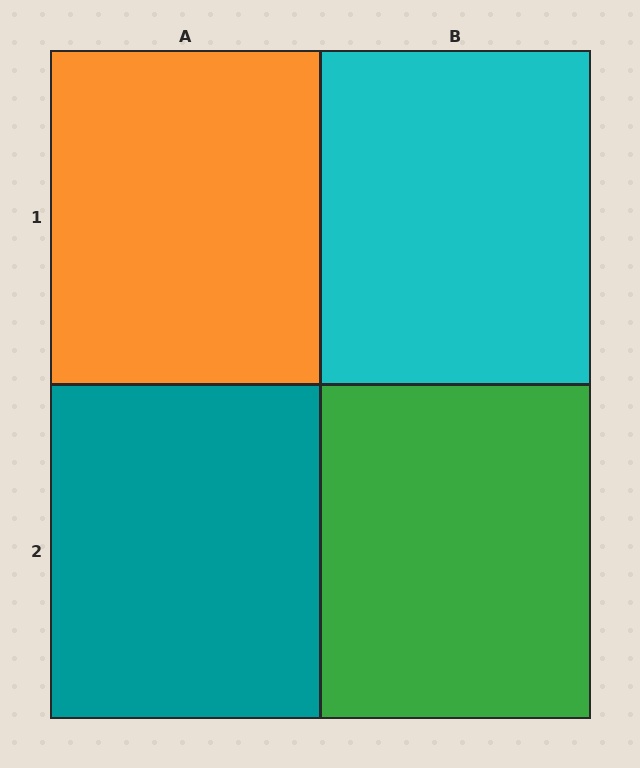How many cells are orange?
1 cell is orange.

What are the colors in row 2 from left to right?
Teal, green.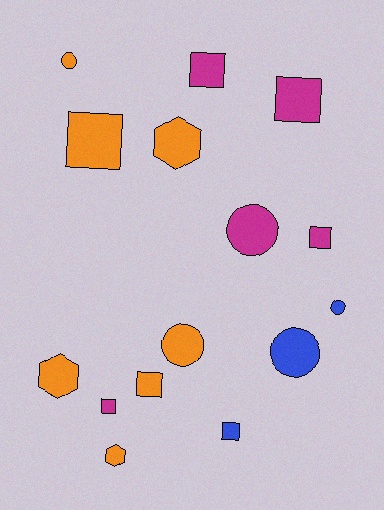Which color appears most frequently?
Orange, with 7 objects.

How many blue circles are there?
There are 2 blue circles.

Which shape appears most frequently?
Square, with 7 objects.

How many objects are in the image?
There are 15 objects.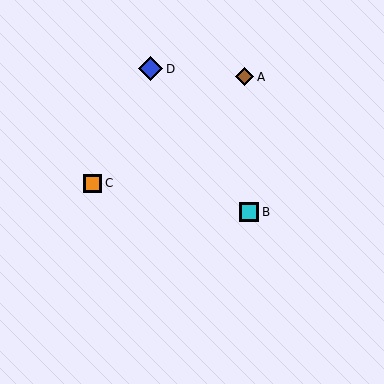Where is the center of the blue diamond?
The center of the blue diamond is at (151, 69).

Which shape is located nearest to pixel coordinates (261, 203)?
The cyan square (labeled B) at (249, 212) is nearest to that location.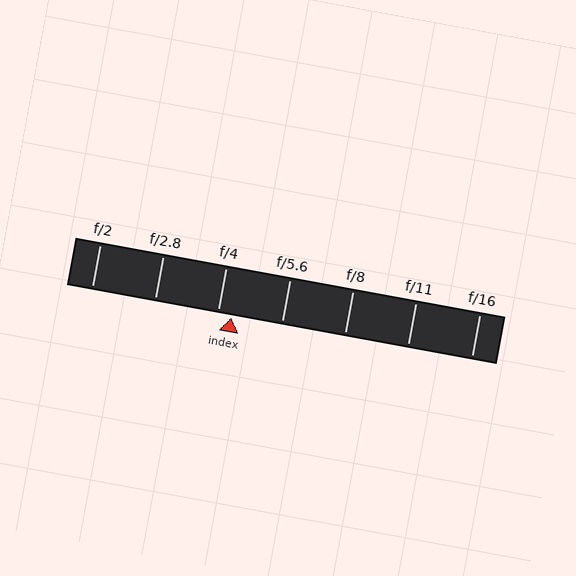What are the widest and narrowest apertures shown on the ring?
The widest aperture shown is f/2 and the narrowest is f/16.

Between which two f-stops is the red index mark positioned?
The index mark is between f/4 and f/5.6.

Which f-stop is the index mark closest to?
The index mark is closest to f/4.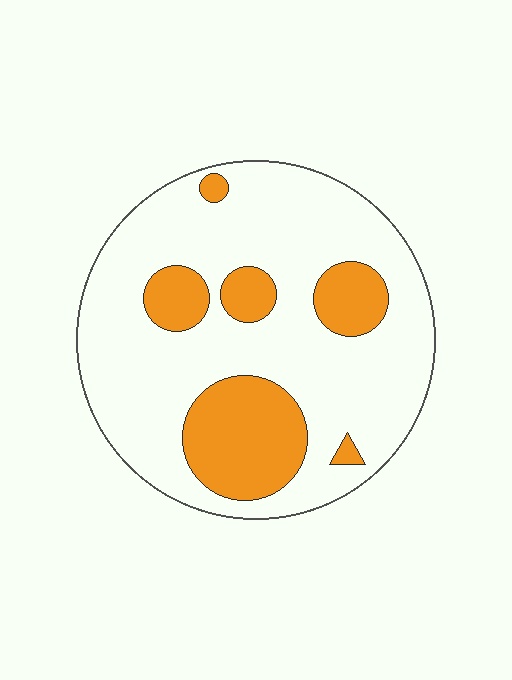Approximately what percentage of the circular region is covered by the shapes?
Approximately 25%.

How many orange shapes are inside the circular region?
6.